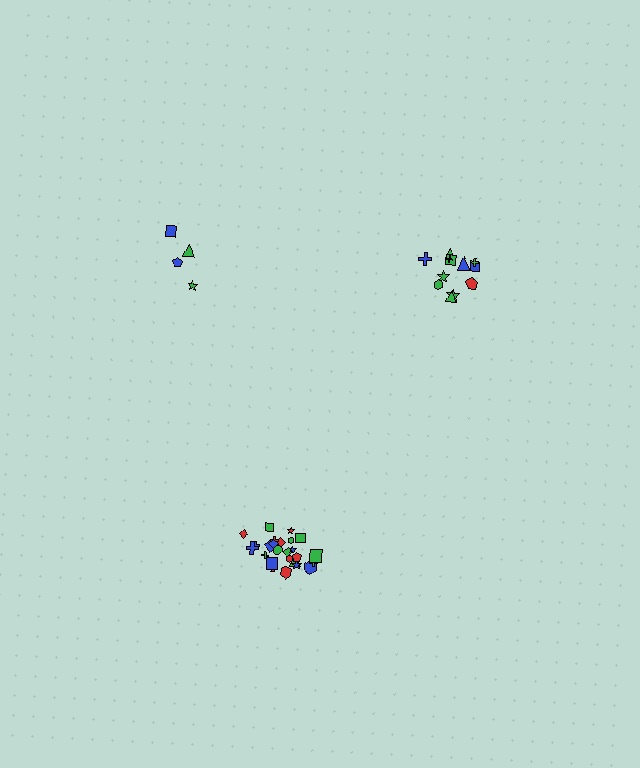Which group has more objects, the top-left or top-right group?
The top-right group.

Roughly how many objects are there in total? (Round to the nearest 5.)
Roughly 40 objects in total.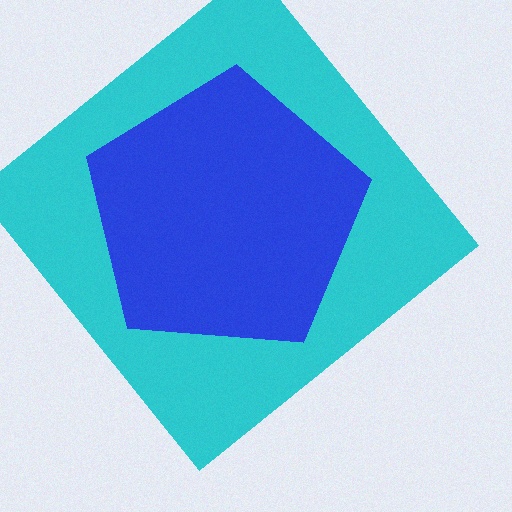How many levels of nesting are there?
2.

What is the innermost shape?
The blue pentagon.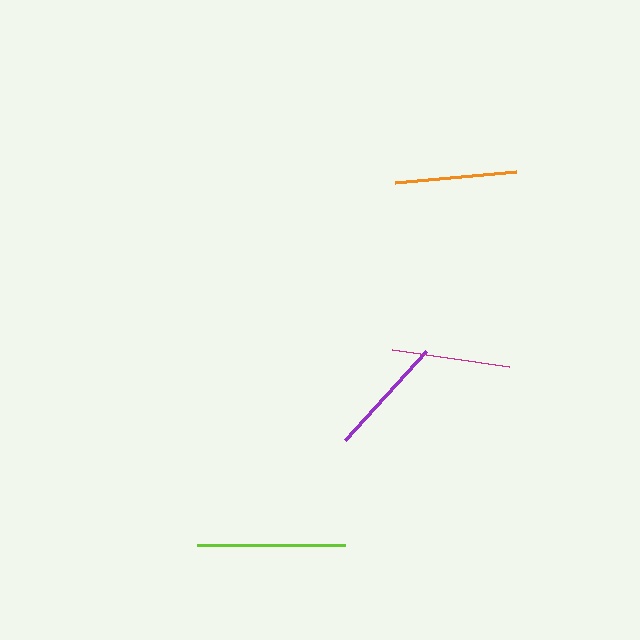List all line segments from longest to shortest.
From longest to shortest: lime, orange, purple, magenta.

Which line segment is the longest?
The lime line is the longest at approximately 148 pixels.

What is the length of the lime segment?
The lime segment is approximately 148 pixels long.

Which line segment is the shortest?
The magenta line is the shortest at approximately 118 pixels.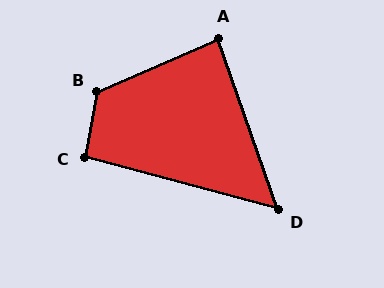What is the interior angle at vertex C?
Approximately 94 degrees (approximately right).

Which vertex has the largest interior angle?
B, at approximately 125 degrees.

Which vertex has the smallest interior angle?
D, at approximately 55 degrees.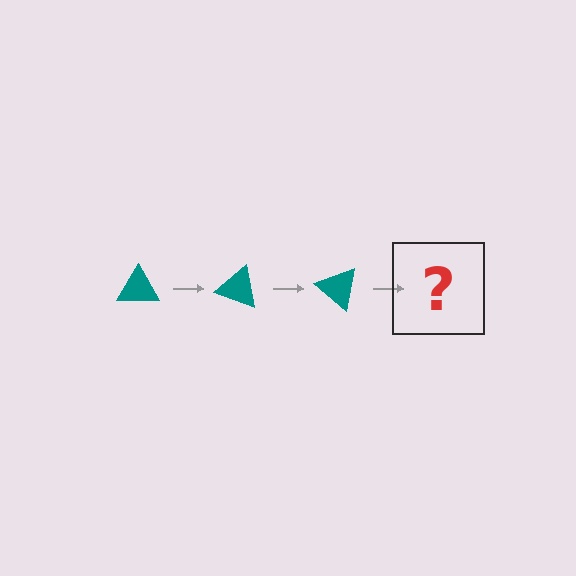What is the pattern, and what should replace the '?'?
The pattern is that the triangle rotates 20 degrees each step. The '?' should be a teal triangle rotated 60 degrees.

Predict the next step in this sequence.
The next step is a teal triangle rotated 60 degrees.